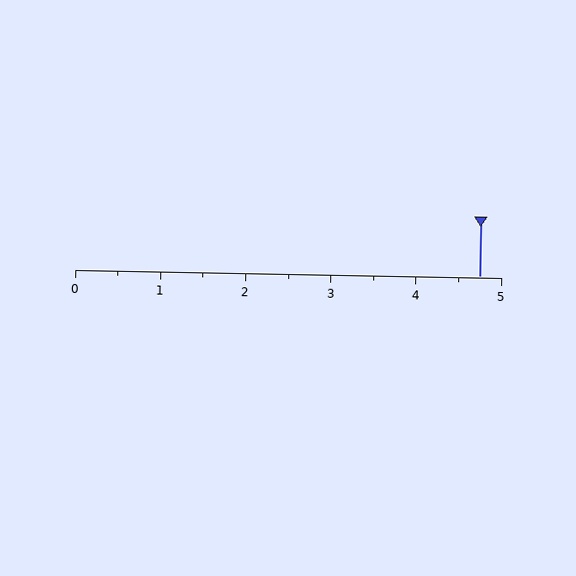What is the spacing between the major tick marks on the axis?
The major ticks are spaced 1 apart.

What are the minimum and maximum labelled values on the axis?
The axis runs from 0 to 5.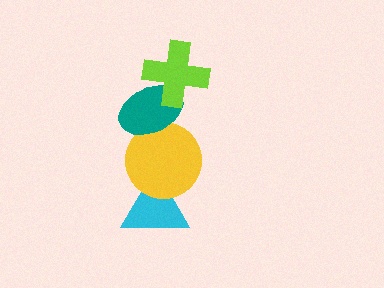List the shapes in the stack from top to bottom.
From top to bottom: the lime cross, the teal ellipse, the yellow circle, the cyan triangle.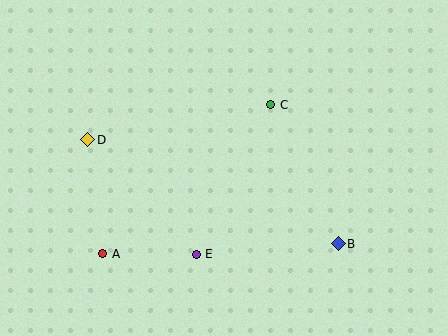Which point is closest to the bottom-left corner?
Point A is closest to the bottom-left corner.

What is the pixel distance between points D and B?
The distance between D and B is 271 pixels.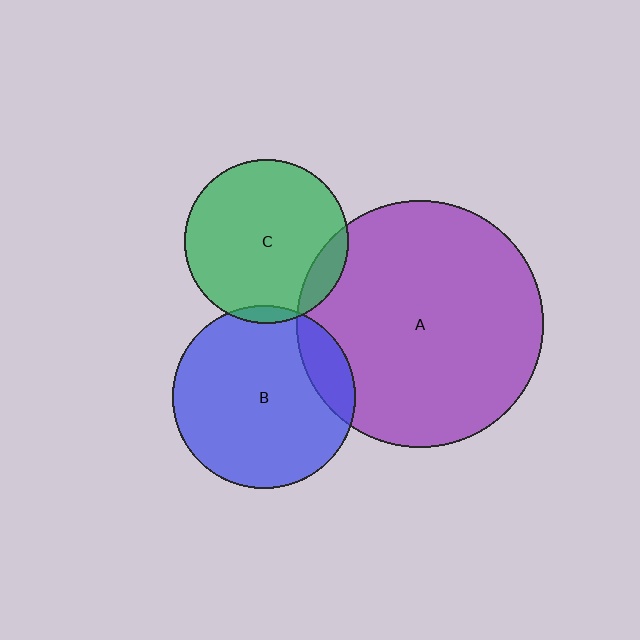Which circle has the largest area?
Circle A (purple).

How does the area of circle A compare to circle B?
Approximately 1.8 times.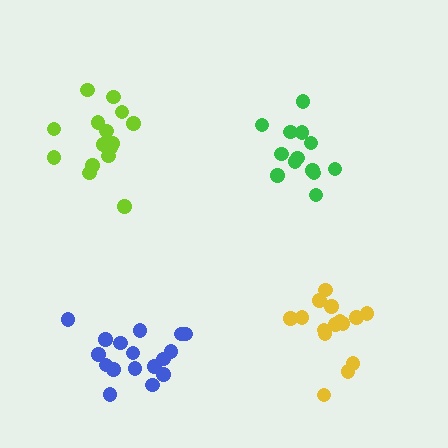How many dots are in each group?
Group 1: 17 dots, Group 2: 15 dots, Group 3: 15 dots, Group 4: 13 dots (60 total).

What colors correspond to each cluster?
The clusters are colored: blue, yellow, lime, green.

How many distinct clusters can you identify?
There are 4 distinct clusters.